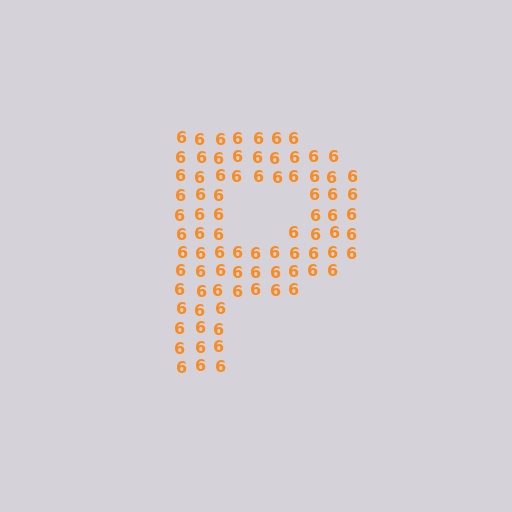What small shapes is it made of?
It is made of small digit 6's.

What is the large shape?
The large shape is the letter P.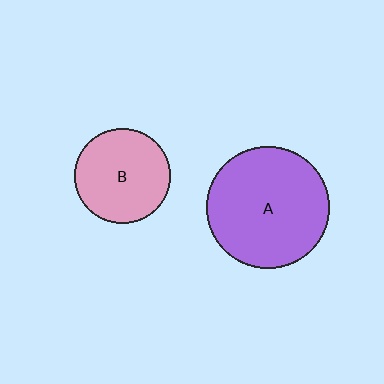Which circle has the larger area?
Circle A (purple).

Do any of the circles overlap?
No, none of the circles overlap.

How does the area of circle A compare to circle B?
Approximately 1.6 times.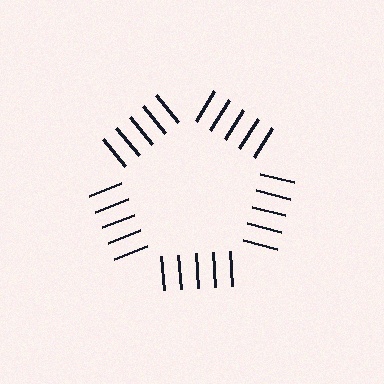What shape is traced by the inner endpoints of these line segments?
An illusory pentagon — the line segments terminate on its edges but no continuous stroke is drawn.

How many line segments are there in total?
25 — 5 along each of the 5 edges.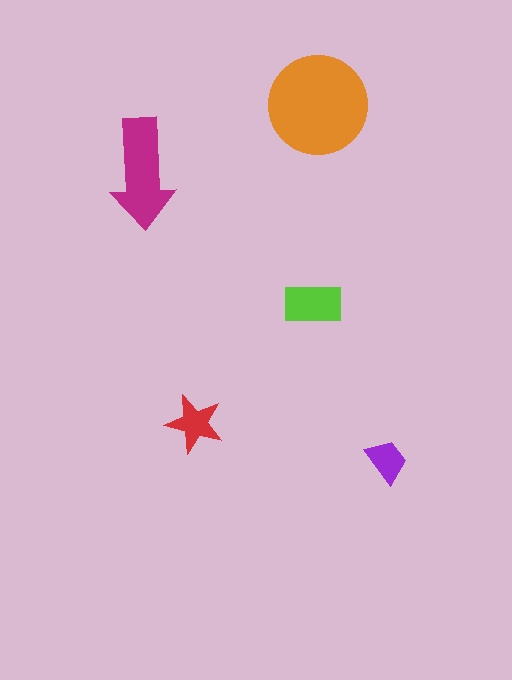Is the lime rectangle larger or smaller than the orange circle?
Smaller.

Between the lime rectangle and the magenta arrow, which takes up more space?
The magenta arrow.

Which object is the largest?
The orange circle.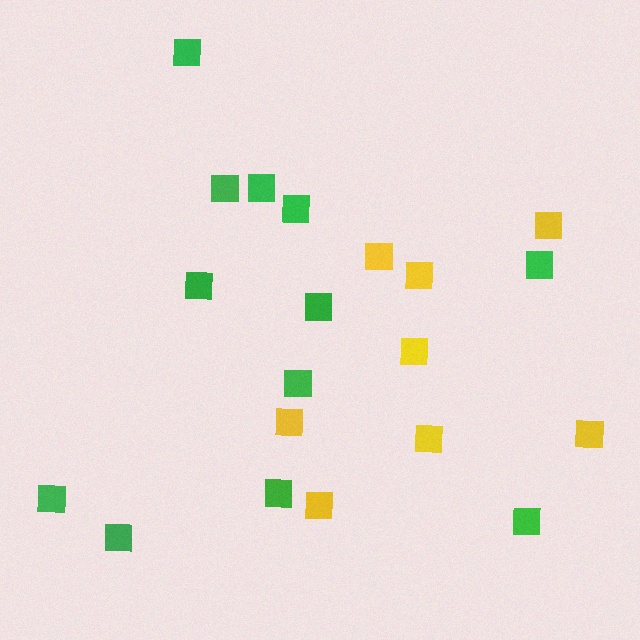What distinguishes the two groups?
There are 2 groups: one group of green squares (12) and one group of yellow squares (8).